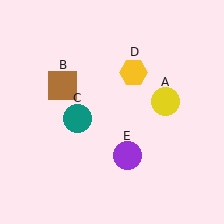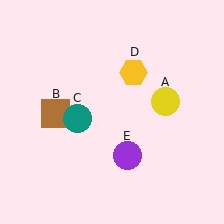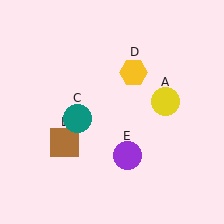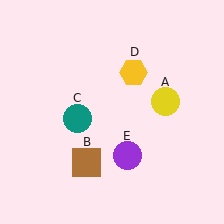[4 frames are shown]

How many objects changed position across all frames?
1 object changed position: brown square (object B).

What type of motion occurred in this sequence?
The brown square (object B) rotated counterclockwise around the center of the scene.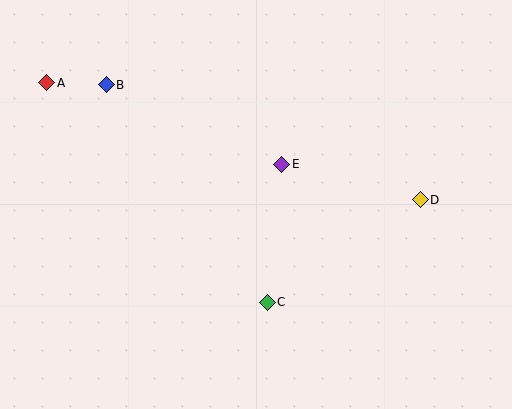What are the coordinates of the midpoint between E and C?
The midpoint between E and C is at (274, 233).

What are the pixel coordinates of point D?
Point D is at (420, 200).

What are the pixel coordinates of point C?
Point C is at (267, 302).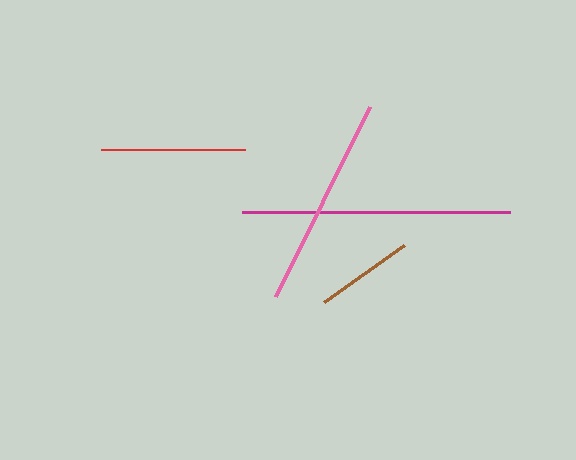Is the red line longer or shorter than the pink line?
The pink line is longer than the red line.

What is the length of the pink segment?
The pink segment is approximately 212 pixels long.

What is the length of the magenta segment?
The magenta segment is approximately 268 pixels long.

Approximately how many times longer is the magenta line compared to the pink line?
The magenta line is approximately 1.3 times the length of the pink line.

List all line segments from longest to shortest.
From longest to shortest: magenta, pink, red, brown.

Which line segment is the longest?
The magenta line is the longest at approximately 268 pixels.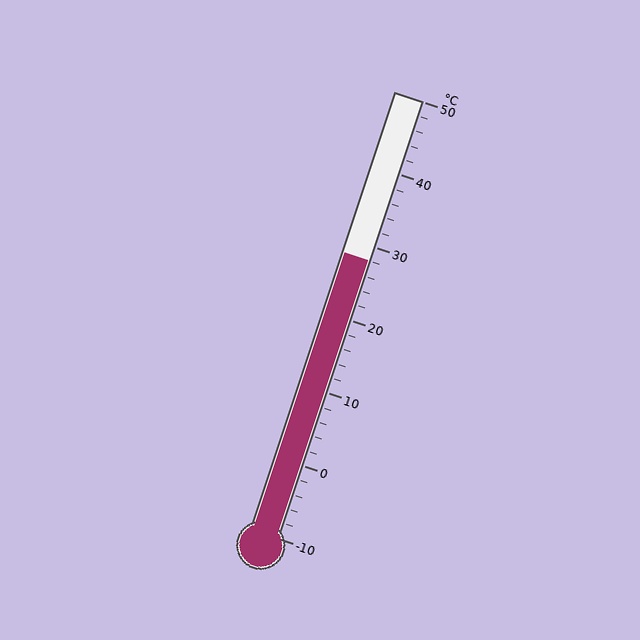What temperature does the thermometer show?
The thermometer shows approximately 28°C.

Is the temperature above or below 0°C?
The temperature is above 0°C.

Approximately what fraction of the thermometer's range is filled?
The thermometer is filled to approximately 65% of its range.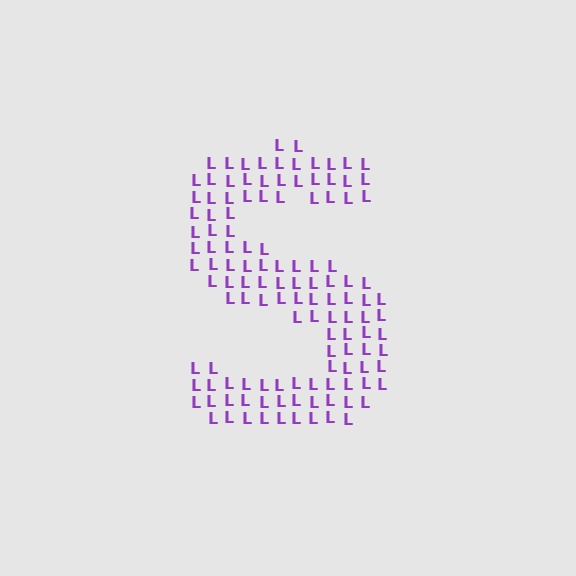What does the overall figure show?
The overall figure shows the letter S.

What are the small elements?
The small elements are letter L's.